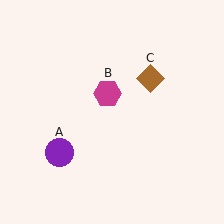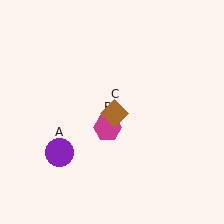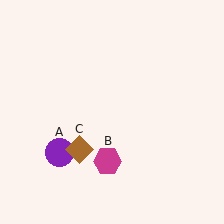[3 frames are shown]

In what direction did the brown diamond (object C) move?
The brown diamond (object C) moved down and to the left.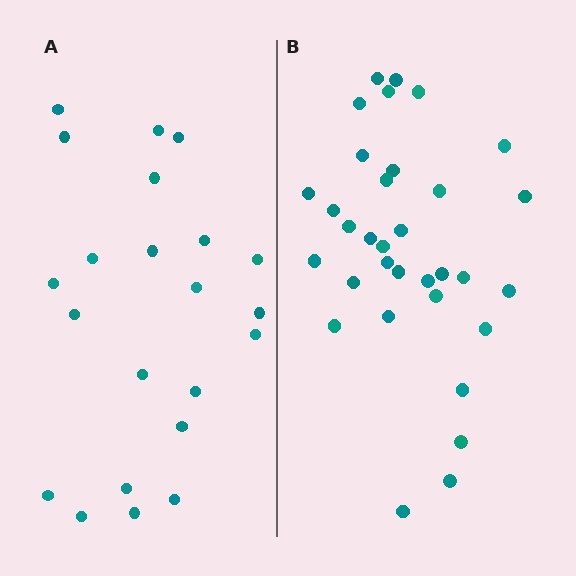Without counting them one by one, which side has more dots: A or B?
Region B (the right region) has more dots.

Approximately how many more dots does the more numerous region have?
Region B has roughly 12 or so more dots than region A.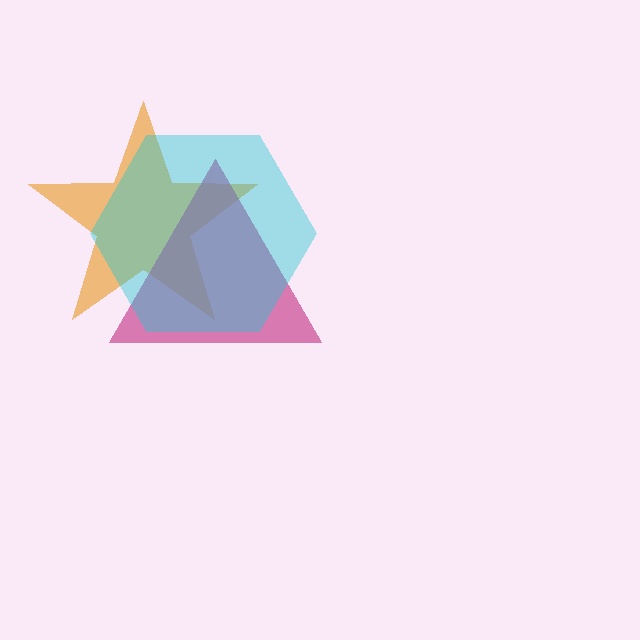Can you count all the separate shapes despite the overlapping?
Yes, there are 3 separate shapes.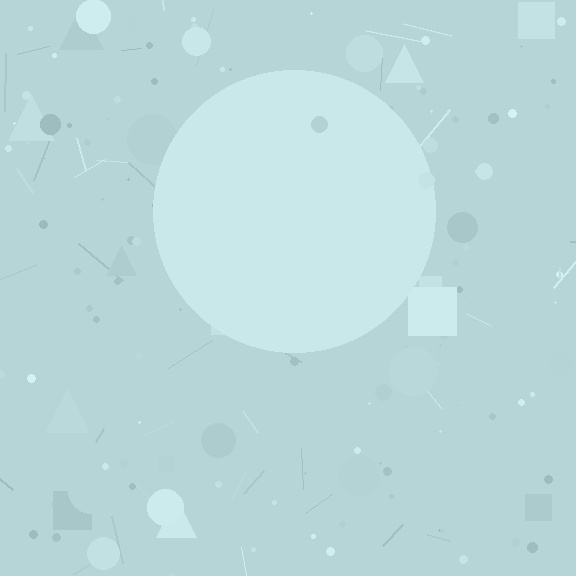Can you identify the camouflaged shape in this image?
The camouflaged shape is a circle.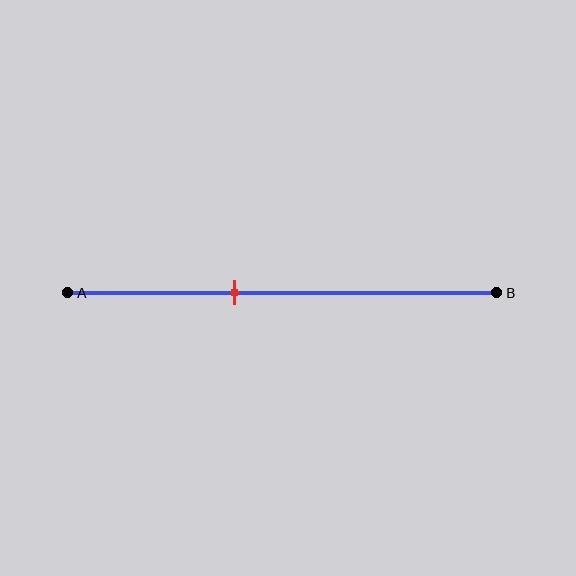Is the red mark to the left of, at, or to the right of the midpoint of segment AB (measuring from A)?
The red mark is to the left of the midpoint of segment AB.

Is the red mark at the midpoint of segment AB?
No, the mark is at about 40% from A, not at the 50% midpoint.